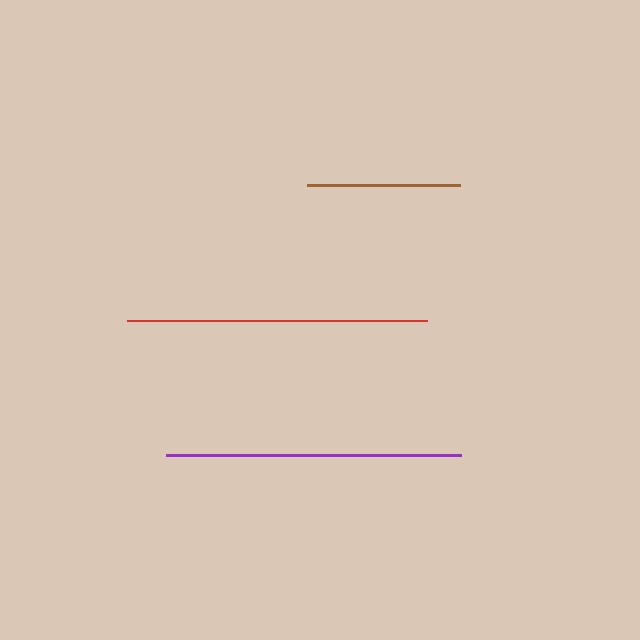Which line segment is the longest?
The red line is the longest at approximately 300 pixels.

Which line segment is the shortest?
The brown line is the shortest at approximately 153 pixels.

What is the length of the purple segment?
The purple segment is approximately 295 pixels long.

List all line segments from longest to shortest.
From longest to shortest: red, purple, brown.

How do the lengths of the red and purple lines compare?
The red and purple lines are approximately the same length.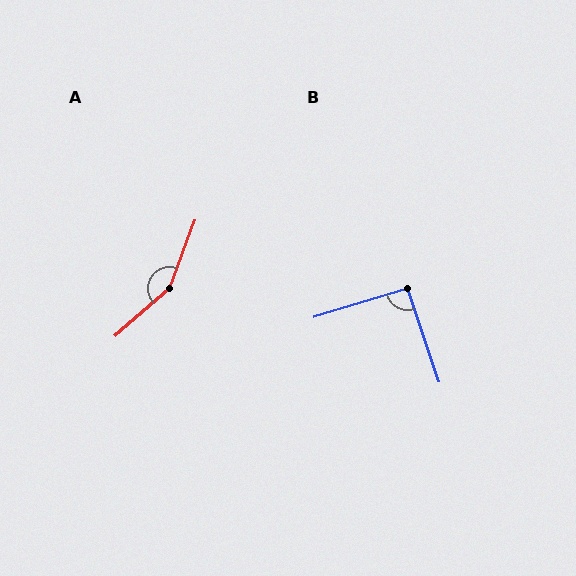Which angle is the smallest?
B, at approximately 91 degrees.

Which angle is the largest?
A, at approximately 151 degrees.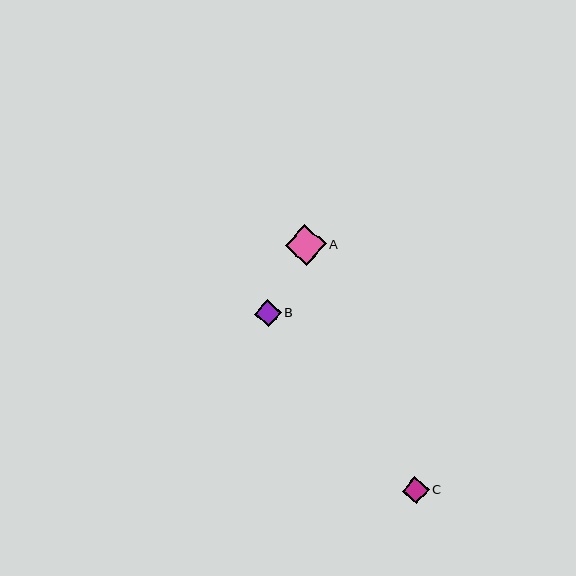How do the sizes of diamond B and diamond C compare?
Diamond B and diamond C are approximately the same size.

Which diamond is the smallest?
Diamond C is the smallest with a size of approximately 27 pixels.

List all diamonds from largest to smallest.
From largest to smallest: A, B, C.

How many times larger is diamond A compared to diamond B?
Diamond A is approximately 1.5 times the size of diamond B.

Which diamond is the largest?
Diamond A is the largest with a size of approximately 41 pixels.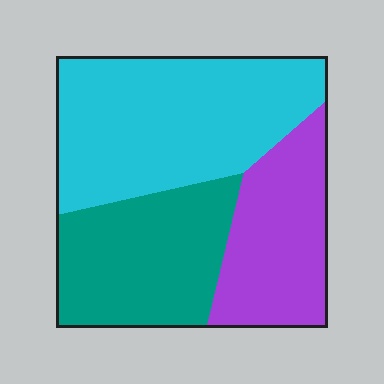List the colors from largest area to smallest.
From largest to smallest: cyan, teal, purple.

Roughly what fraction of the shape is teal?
Teal takes up about one third (1/3) of the shape.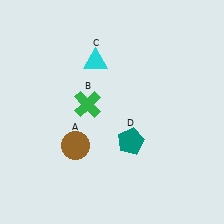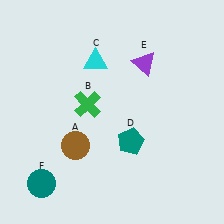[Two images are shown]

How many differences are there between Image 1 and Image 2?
There are 2 differences between the two images.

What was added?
A purple triangle (E), a teal circle (F) were added in Image 2.